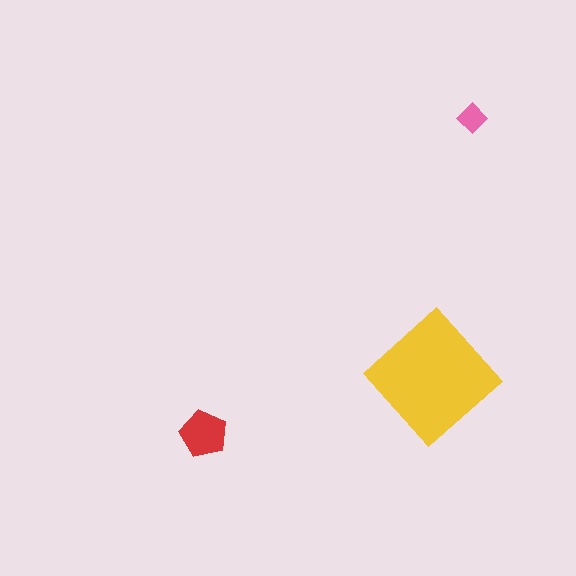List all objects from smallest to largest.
The pink diamond, the red pentagon, the yellow diamond.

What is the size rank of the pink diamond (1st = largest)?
3rd.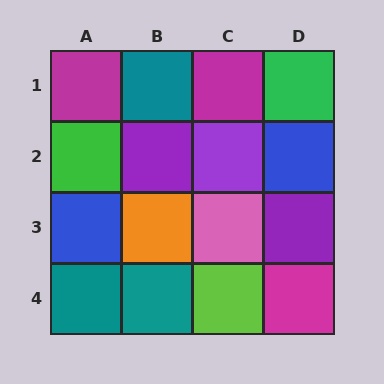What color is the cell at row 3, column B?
Orange.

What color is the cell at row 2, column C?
Purple.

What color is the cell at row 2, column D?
Blue.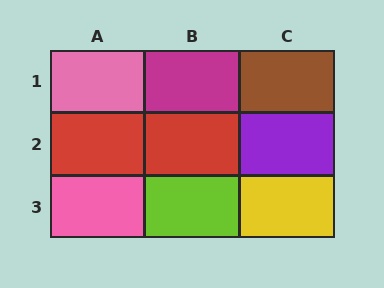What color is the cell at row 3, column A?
Pink.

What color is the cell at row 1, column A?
Pink.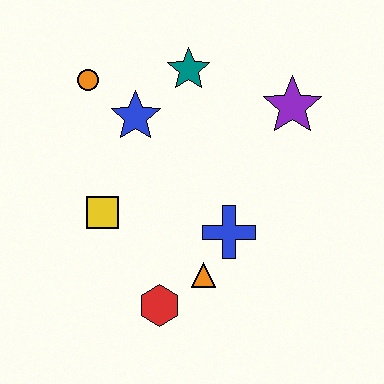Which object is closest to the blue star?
The orange circle is closest to the blue star.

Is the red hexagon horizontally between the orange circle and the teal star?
Yes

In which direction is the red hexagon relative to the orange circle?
The red hexagon is below the orange circle.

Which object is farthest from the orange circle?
The red hexagon is farthest from the orange circle.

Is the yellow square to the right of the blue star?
No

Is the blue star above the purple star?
No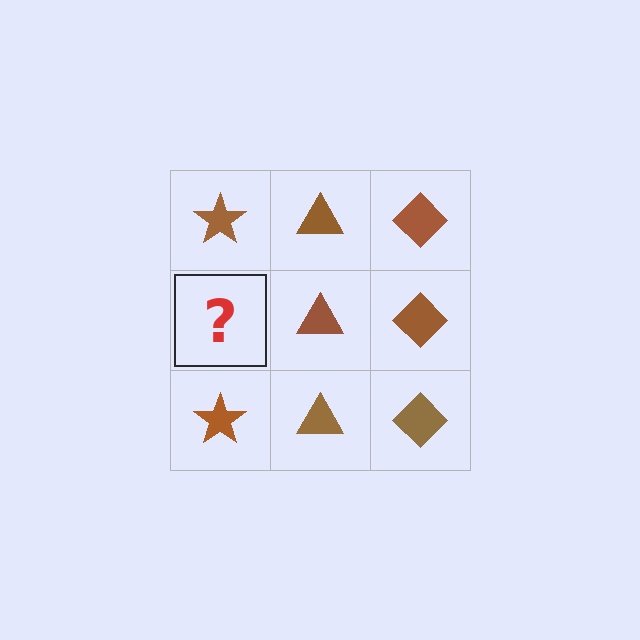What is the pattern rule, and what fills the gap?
The rule is that each column has a consistent shape. The gap should be filled with a brown star.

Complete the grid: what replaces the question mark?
The question mark should be replaced with a brown star.